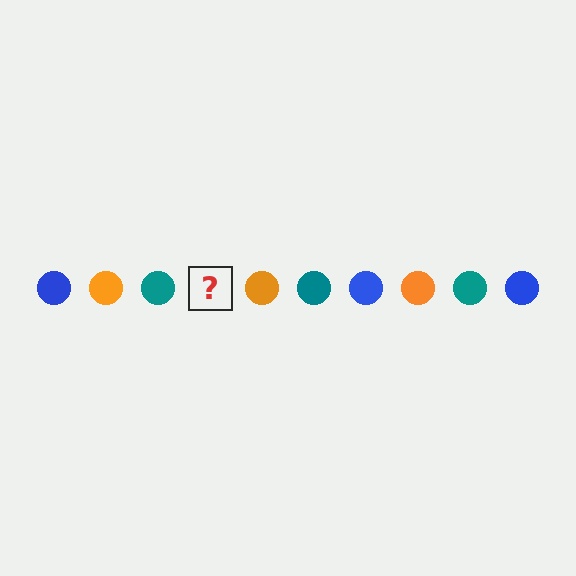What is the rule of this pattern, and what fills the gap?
The rule is that the pattern cycles through blue, orange, teal circles. The gap should be filled with a blue circle.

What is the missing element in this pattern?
The missing element is a blue circle.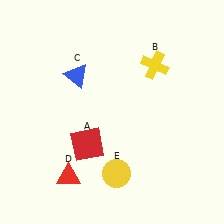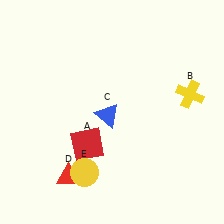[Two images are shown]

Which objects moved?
The objects that moved are: the yellow cross (B), the blue triangle (C), the yellow circle (E).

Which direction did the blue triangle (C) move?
The blue triangle (C) moved down.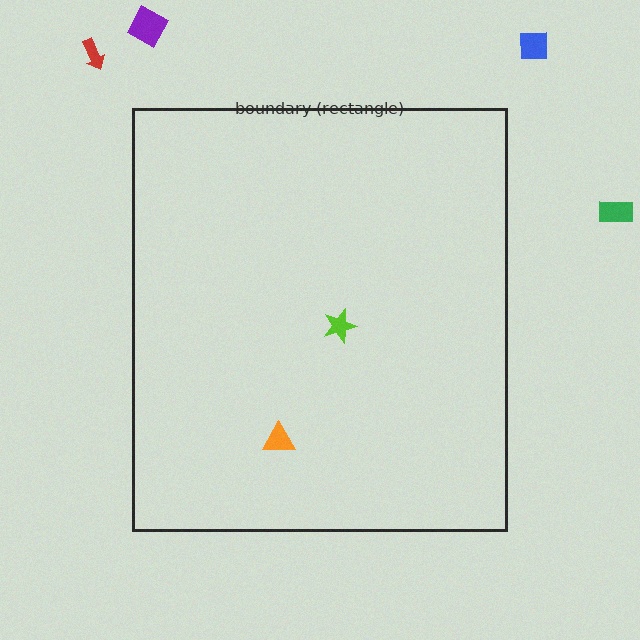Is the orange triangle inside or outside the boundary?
Inside.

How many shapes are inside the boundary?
2 inside, 4 outside.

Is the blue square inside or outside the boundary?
Outside.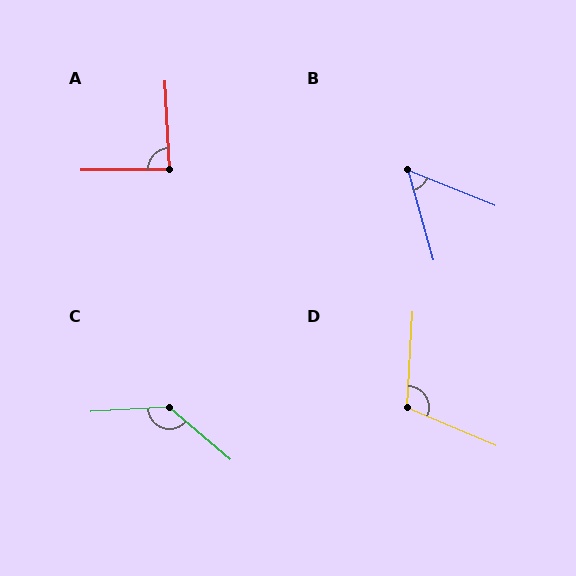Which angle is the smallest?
B, at approximately 52 degrees.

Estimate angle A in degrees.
Approximately 87 degrees.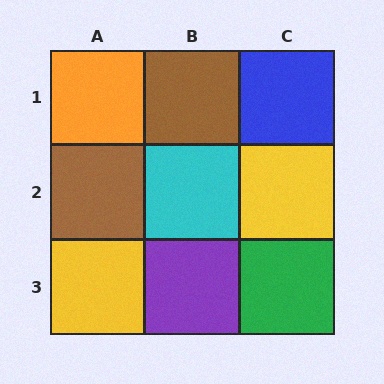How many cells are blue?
1 cell is blue.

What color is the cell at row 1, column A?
Orange.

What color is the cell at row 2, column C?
Yellow.